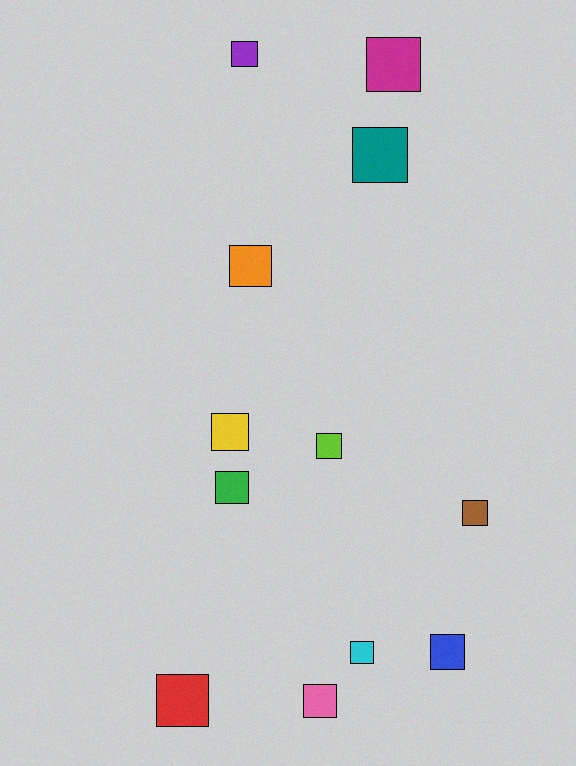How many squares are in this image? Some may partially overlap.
There are 12 squares.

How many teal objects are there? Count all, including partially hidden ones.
There is 1 teal object.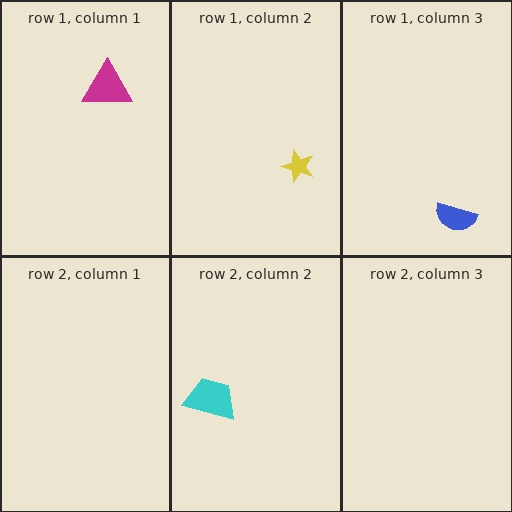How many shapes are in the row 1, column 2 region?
1.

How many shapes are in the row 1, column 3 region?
1.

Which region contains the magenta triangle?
The row 1, column 1 region.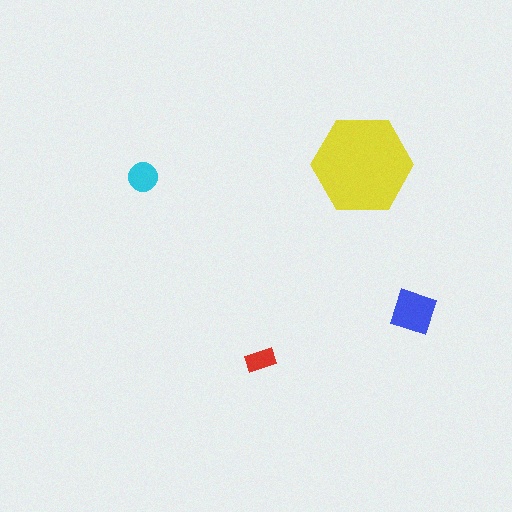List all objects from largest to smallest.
The yellow hexagon, the blue square, the cyan circle, the red rectangle.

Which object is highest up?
The yellow hexagon is topmost.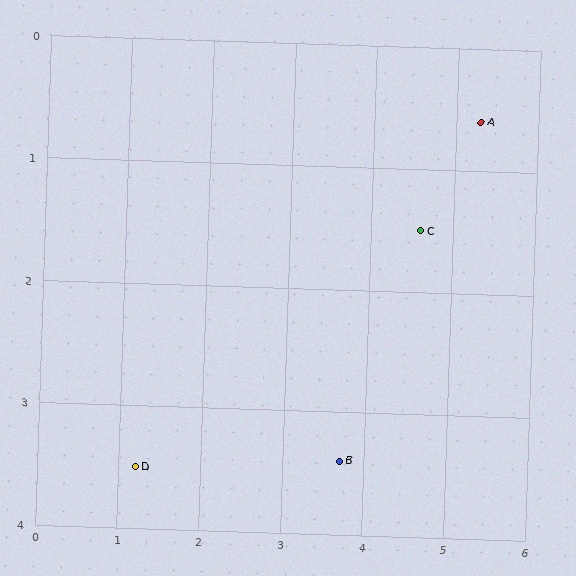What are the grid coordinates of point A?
Point A is at approximately (5.3, 0.6).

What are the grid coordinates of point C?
Point C is at approximately (4.6, 1.5).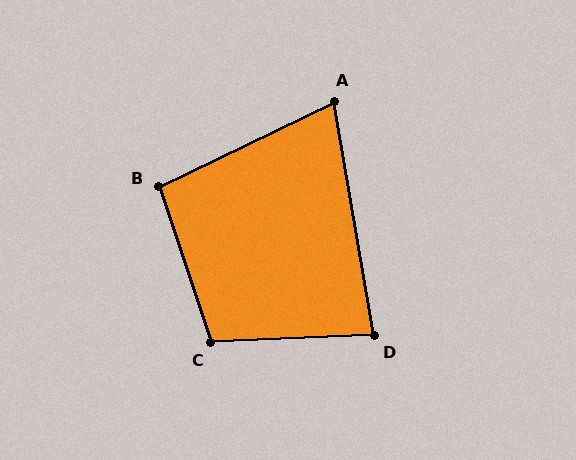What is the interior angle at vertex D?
Approximately 83 degrees (acute).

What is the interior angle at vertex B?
Approximately 97 degrees (obtuse).